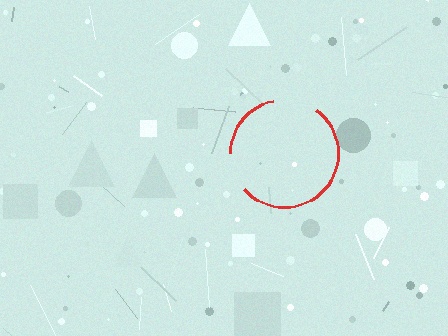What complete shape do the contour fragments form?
The contour fragments form a circle.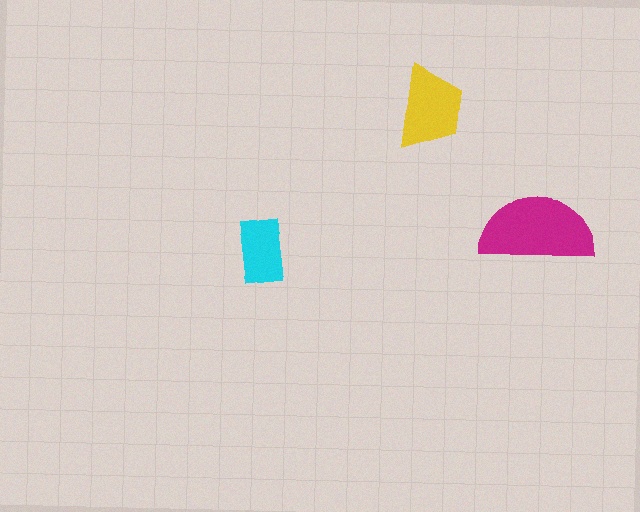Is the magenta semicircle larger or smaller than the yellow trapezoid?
Larger.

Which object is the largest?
The magenta semicircle.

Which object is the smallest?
The cyan rectangle.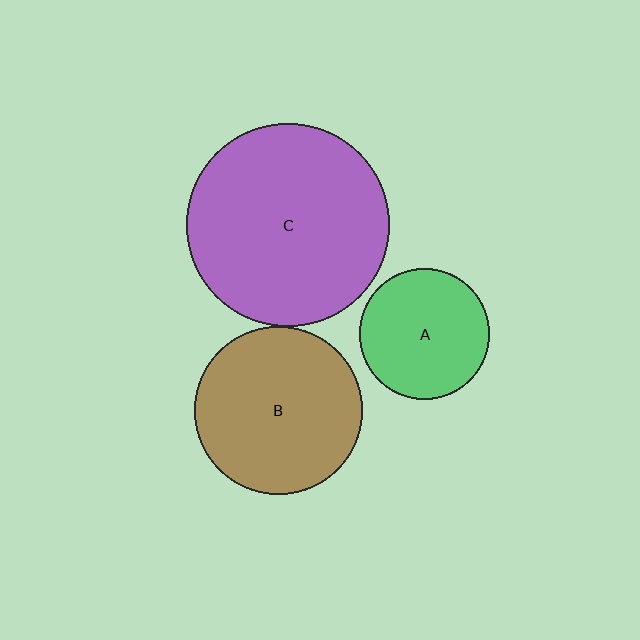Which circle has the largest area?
Circle C (purple).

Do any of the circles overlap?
No, none of the circles overlap.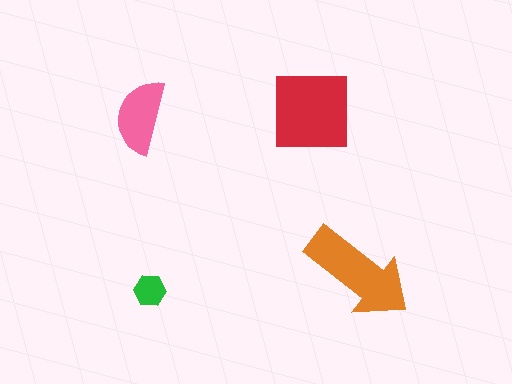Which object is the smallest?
The green hexagon.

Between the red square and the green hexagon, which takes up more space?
The red square.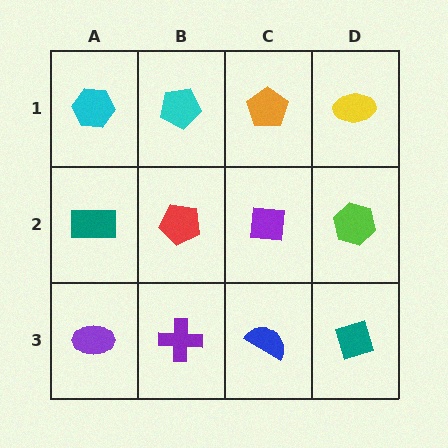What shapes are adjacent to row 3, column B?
A red pentagon (row 2, column B), a purple ellipse (row 3, column A), a blue semicircle (row 3, column C).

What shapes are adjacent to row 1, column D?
A lime hexagon (row 2, column D), an orange pentagon (row 1, column C).